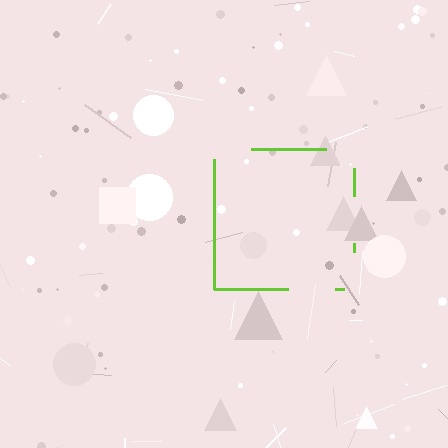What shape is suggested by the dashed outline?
The dashed outline suggests a square.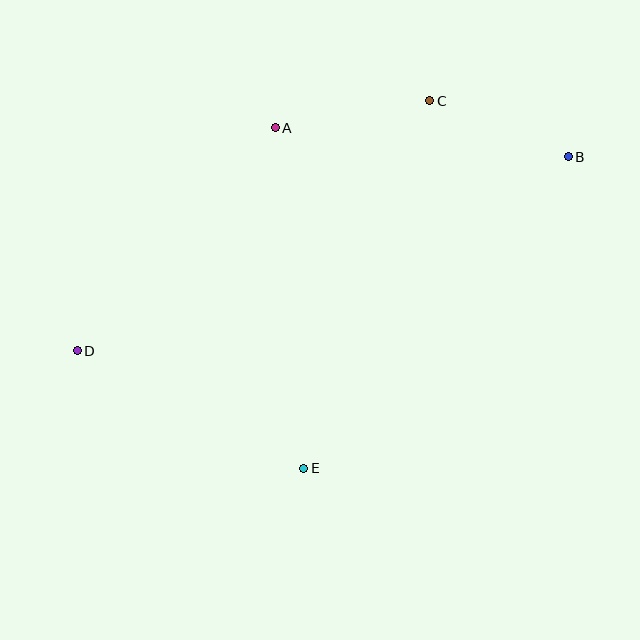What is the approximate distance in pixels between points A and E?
The distance between A and E is approximately 342 pixels.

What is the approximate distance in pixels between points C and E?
The distance between C and E is approximately 389 pixels.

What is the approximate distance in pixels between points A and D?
The distance between A and D is approximately 298 pixels.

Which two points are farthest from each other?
Points B and D are farthest from each other.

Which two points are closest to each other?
Points B and C are closest to each other.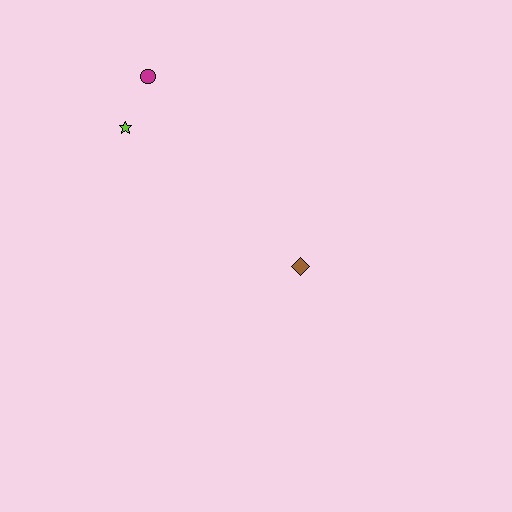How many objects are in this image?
There are 3 objects.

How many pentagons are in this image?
There are no pentagons.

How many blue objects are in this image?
There are no blue objects.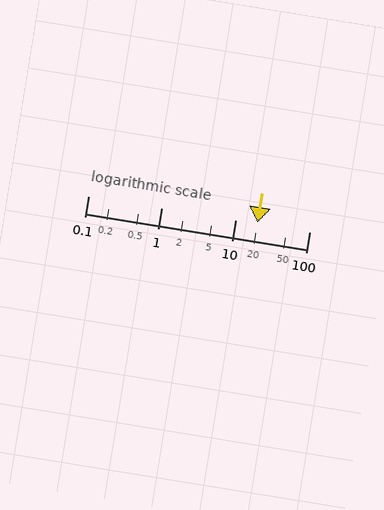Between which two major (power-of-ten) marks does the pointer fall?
The pointer is between 10 and 100.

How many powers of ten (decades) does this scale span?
The scale spans 3 decades, from 0.1 to 100.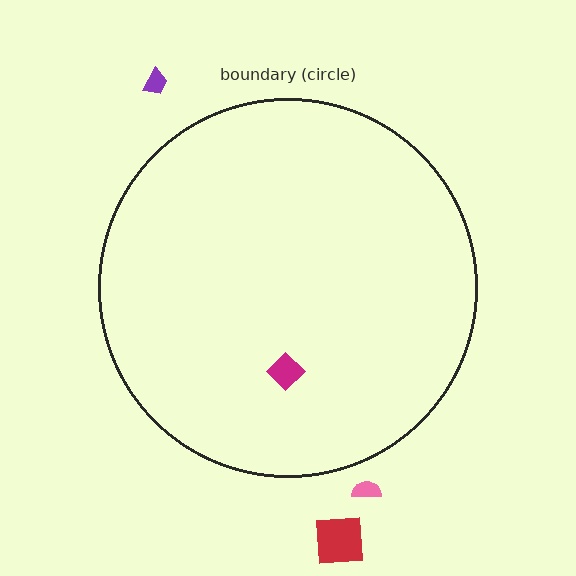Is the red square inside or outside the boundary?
Outside.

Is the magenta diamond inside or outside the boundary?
Inside.